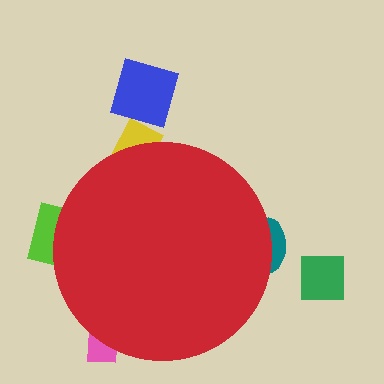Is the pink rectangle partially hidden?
Yes, the pink rectangle is partially hidden behind the red circle.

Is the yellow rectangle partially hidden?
Yes, the yellow rectangle is partially hidden behind the red circle.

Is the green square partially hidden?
No, the green square is fully visible.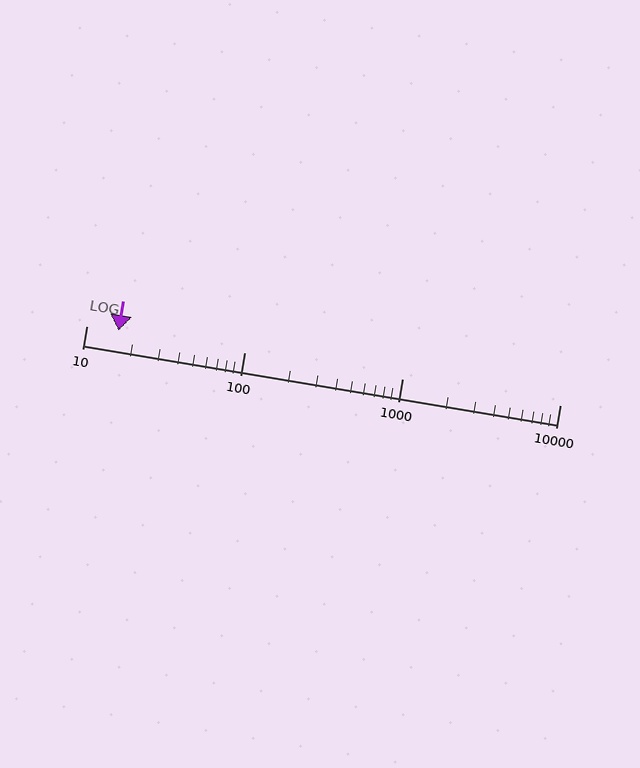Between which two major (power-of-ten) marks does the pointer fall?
The pointer is between 10 and 100.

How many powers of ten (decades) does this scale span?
The scale spans 3 decades, from 10 to 10000.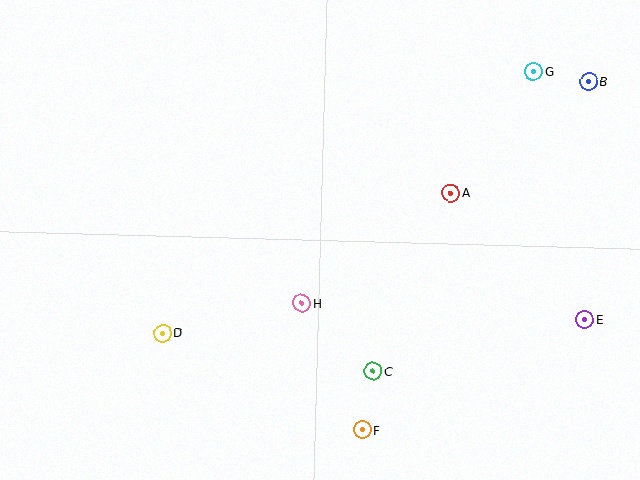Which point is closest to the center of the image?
Point H at (302, 303) is closest to the center.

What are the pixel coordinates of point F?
Point F is at (362, 430).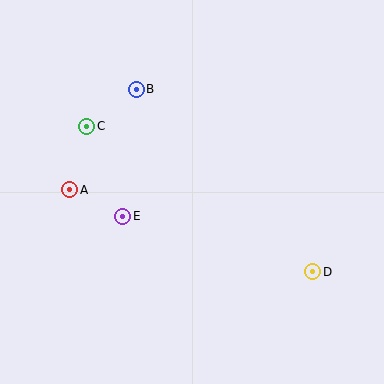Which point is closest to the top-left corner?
Point C is closest to the top-left corner.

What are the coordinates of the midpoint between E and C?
The midpoint between E and C is at (105, 171).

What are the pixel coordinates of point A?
Point A is at (70, 190).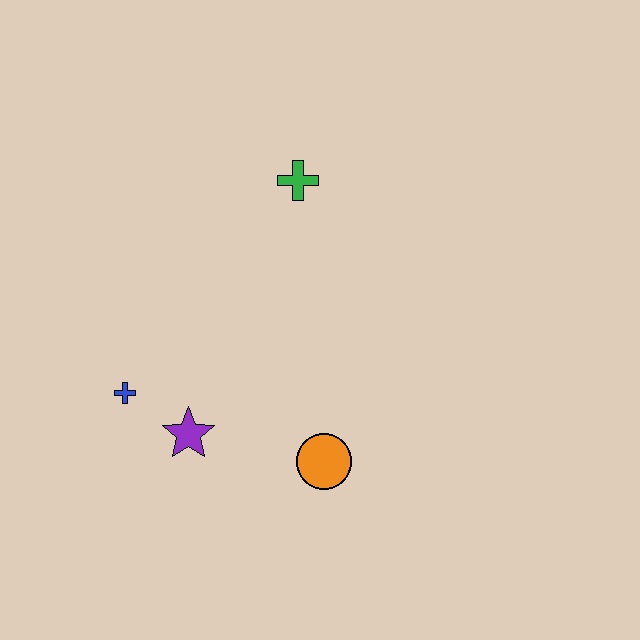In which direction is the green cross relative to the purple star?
The green cross is above the purple star.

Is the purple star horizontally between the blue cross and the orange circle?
Yes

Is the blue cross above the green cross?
No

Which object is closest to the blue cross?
The purple star is closest to the blue cross.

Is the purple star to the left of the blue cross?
No